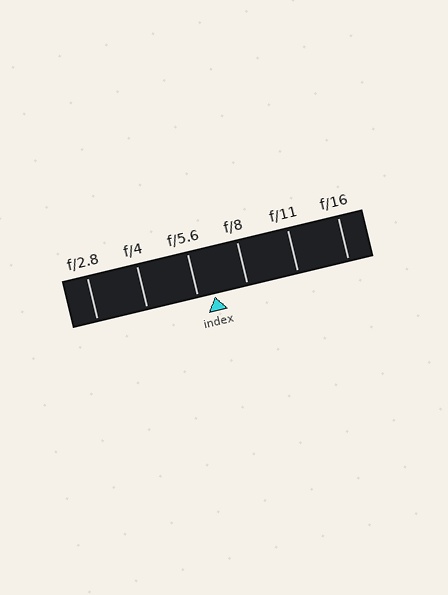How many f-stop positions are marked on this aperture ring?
There are 6 f-stop positions marked.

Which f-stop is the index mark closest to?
The index mark is closest to f/5.6.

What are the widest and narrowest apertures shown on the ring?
The widest aperture shown is f/2.8 and the narrowest is f/16.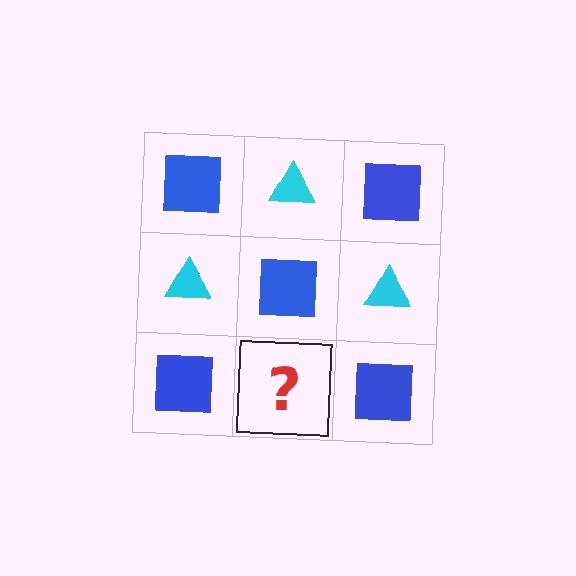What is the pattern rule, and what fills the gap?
The rule is that it alternates blue square and cyan triangle in a checkerboard pattern. The gap should be filled with a cyan triangle.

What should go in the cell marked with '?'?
The missing cell should contain a cyan triangle.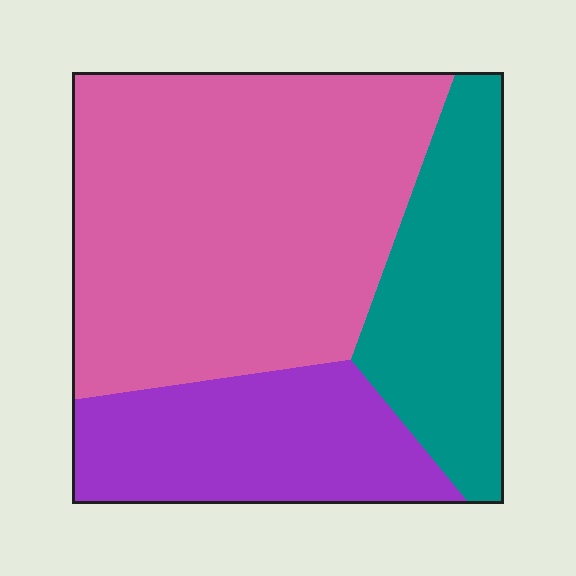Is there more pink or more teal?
Pink.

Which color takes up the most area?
Pink, at roughly 55%.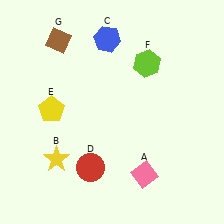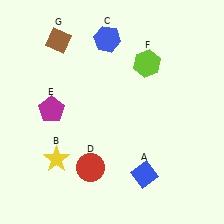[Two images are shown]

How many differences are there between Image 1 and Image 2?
There are 2 differences between the two images.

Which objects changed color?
A changed from pink to blue. E changed from yellow to magenta.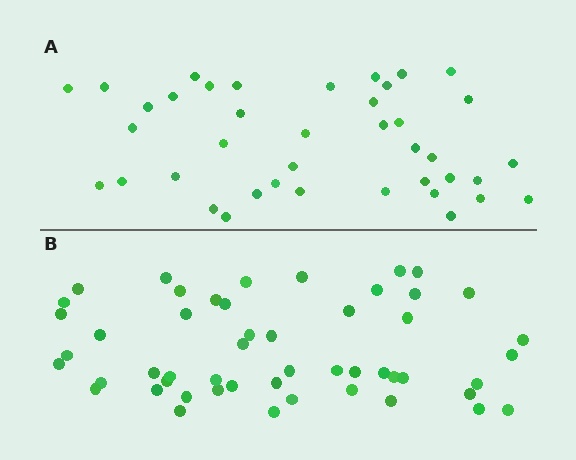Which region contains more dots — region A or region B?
Region B (the bottom region) has more dots.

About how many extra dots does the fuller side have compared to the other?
Region B has roughly 12 or so more dots than region A.